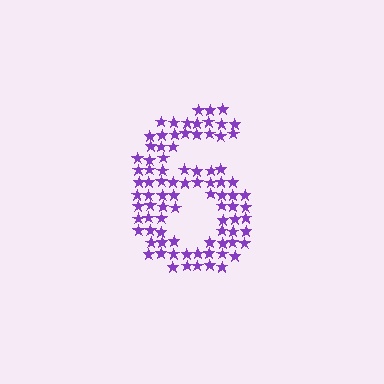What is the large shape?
The large shape is the digit 6.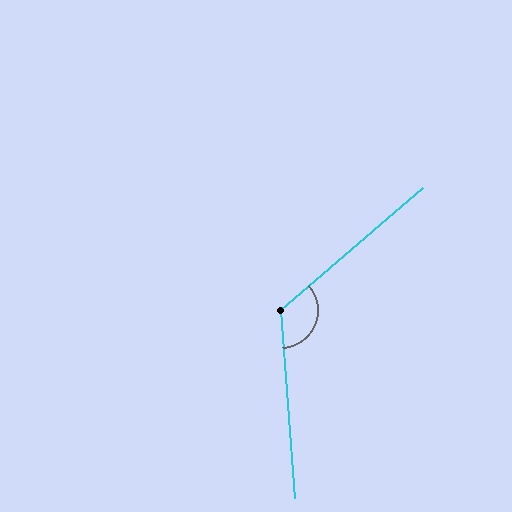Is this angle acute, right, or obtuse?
It is obtuse.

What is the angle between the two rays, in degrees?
Approximately 126 degrees.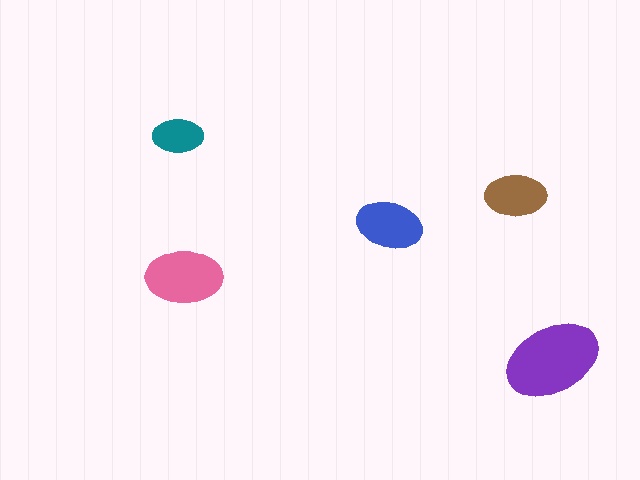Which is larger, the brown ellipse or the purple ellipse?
The purple one.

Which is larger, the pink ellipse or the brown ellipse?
The pink one.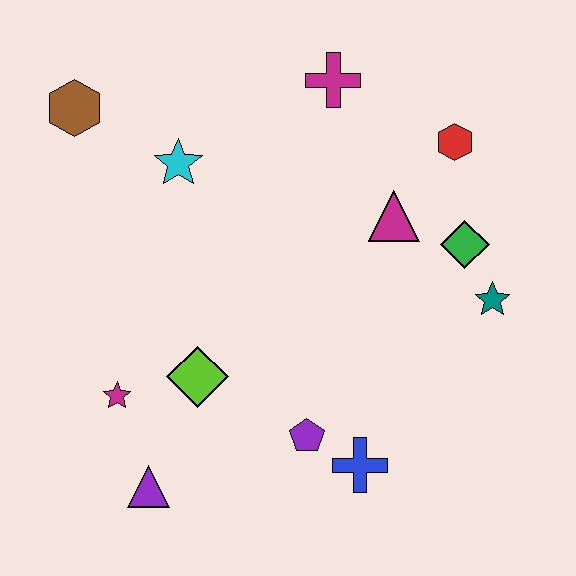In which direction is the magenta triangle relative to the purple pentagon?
The magenta triangle is above the purple pentagon.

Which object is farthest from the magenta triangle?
The purple triangle is farthest from the magenta triangle.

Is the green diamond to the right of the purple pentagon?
Yes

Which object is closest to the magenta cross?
The red hexagon is closest to the magenta cross.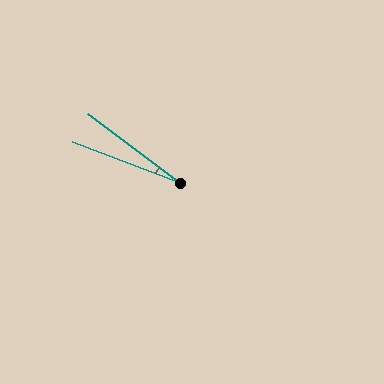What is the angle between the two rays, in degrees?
Approximately 16 degrees.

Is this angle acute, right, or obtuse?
It is acute.